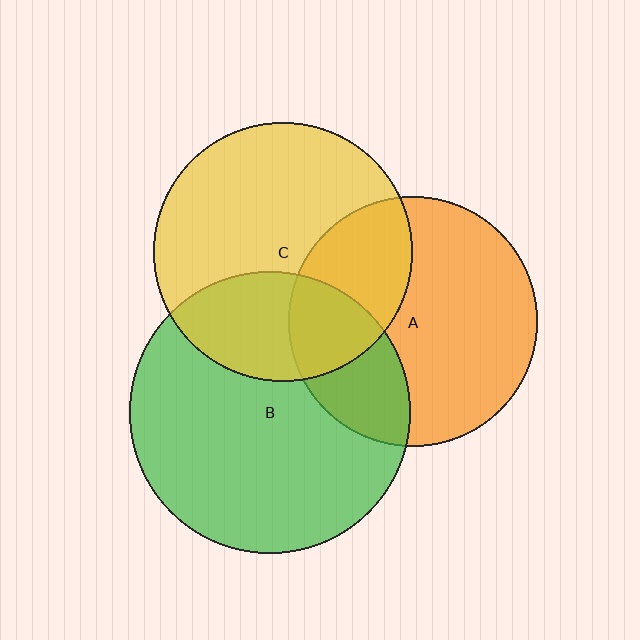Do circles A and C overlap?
Yes.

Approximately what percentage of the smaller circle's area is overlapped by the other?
Approximately 30%.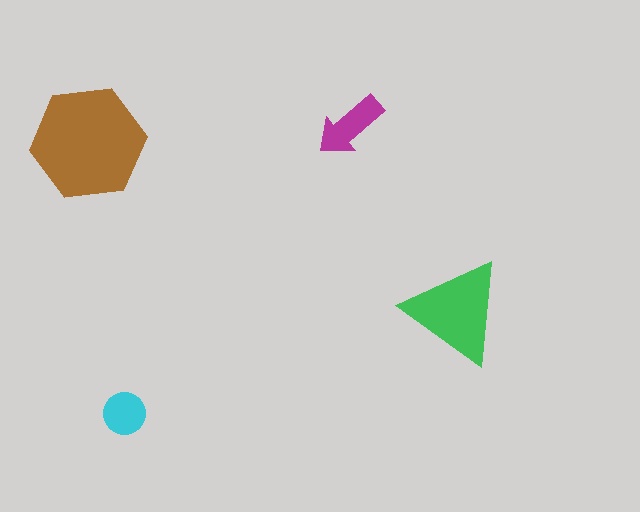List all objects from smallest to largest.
The cyan circle, the magenta arrow, the green triangle, the brown hexagon.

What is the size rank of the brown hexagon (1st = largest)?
1st.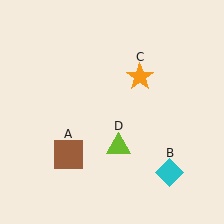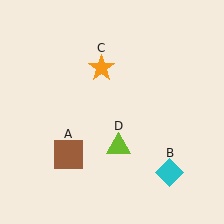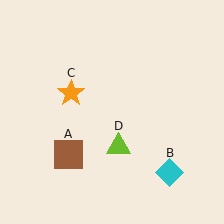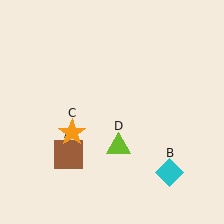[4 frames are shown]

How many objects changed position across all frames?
1 object changed position: orange star (object C).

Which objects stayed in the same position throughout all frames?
Brown square (object A) and cyan diamond (object B) and lime triangle (object D) remained stationary.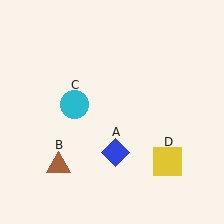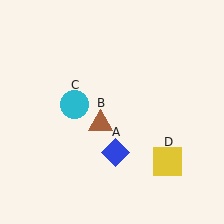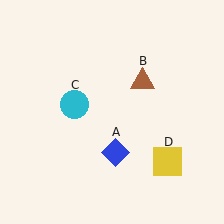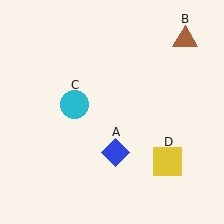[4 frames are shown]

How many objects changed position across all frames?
1 object changed position: brown triangle (object B).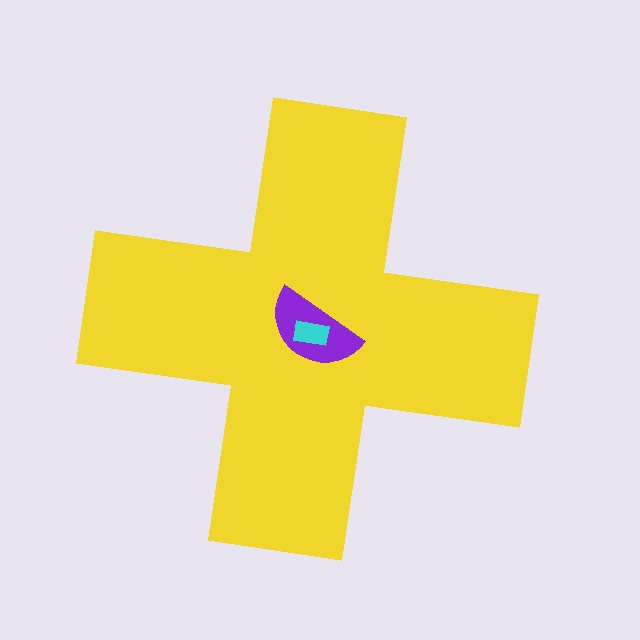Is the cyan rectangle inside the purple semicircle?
Yes.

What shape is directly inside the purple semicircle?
The cyan rectangle.